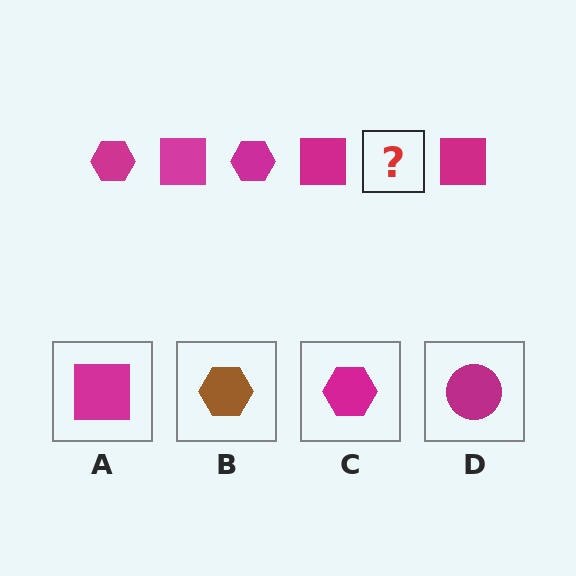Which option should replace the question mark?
Option C.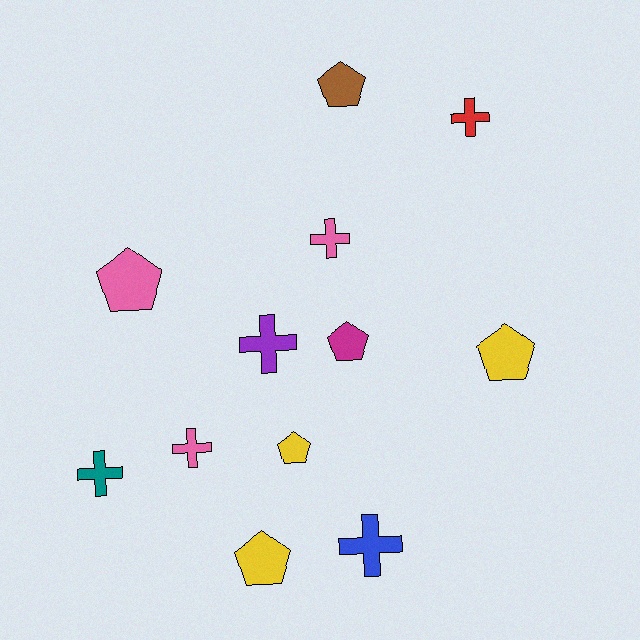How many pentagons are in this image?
There are 6 pentagons.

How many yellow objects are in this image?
There are 3 yellow objects.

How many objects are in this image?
There are 12 objects.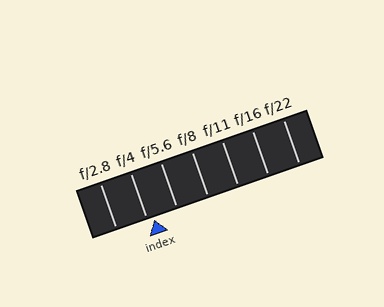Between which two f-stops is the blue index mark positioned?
The index mark is between f/4 and f/5.6.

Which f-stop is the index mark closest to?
The index mark is closest to f/4.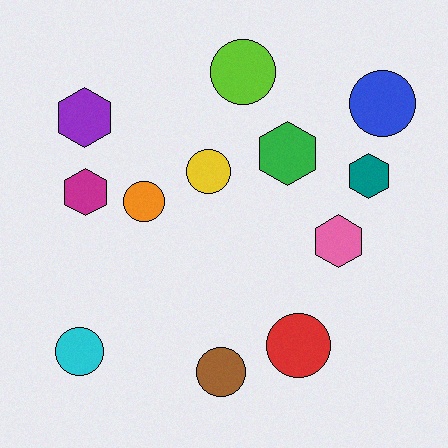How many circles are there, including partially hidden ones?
There are 7 circles.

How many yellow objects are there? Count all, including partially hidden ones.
There is 1 yellow object.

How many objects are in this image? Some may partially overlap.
There are 12 objects.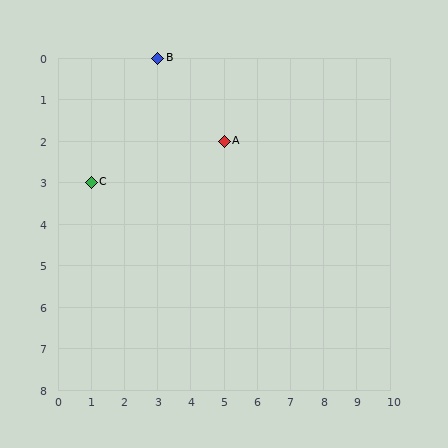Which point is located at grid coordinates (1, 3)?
Point C is at (1, 3).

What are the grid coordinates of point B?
Point B is at grid coordinates (3, 0).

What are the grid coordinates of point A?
Point A is at grid coordinates (5, 2).